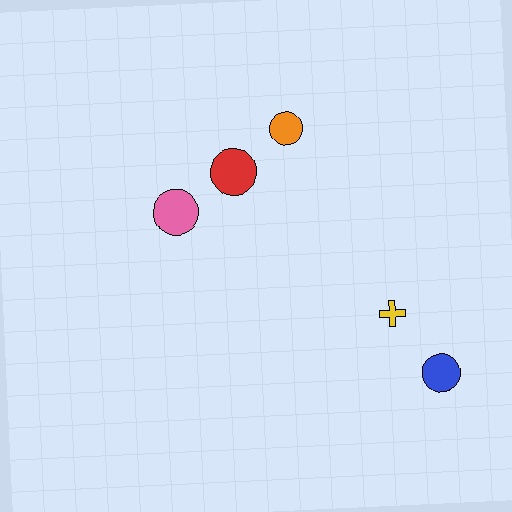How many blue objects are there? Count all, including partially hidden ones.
There is 1 blue object.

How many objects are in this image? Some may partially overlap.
There are 5 objects.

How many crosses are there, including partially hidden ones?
There is 1 cross.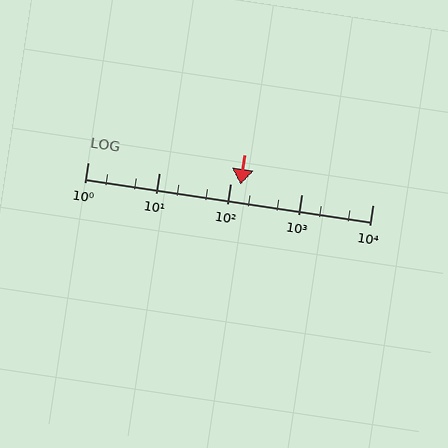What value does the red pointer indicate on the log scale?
The pointer indicates approximately 140.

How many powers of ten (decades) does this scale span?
The scale spans 4 decades, from 1 to 10000.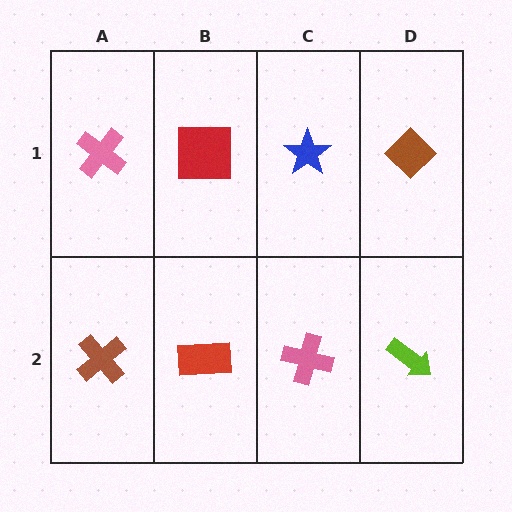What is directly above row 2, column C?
A blue star.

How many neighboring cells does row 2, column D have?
2.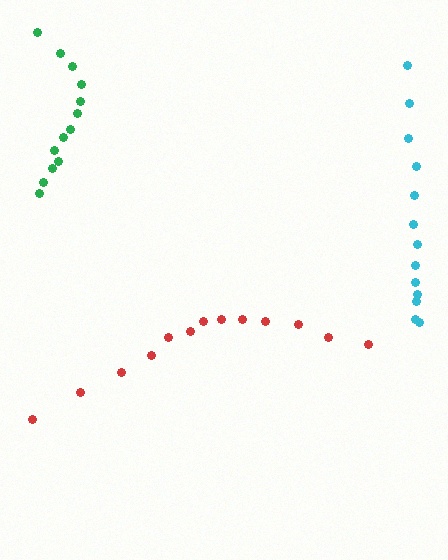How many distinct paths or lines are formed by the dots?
There are 3 distinct paths.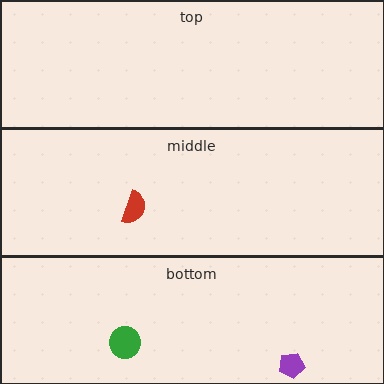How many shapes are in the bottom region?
2.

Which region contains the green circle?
The bottom region.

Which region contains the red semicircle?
The middle region.